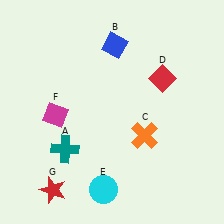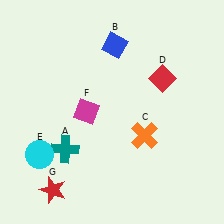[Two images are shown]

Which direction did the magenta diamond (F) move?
The magenta diamond (F) moved right.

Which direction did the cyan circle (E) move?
The cyan circle (E) moved left.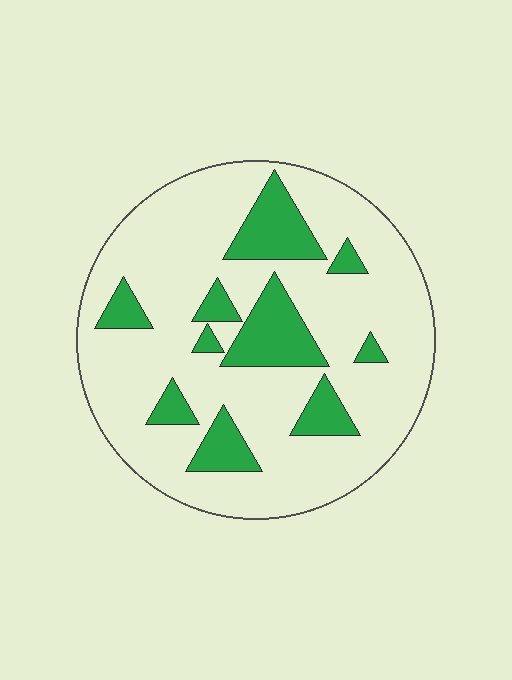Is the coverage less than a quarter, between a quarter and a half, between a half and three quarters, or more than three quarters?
Less than a quarter.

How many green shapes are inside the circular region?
10.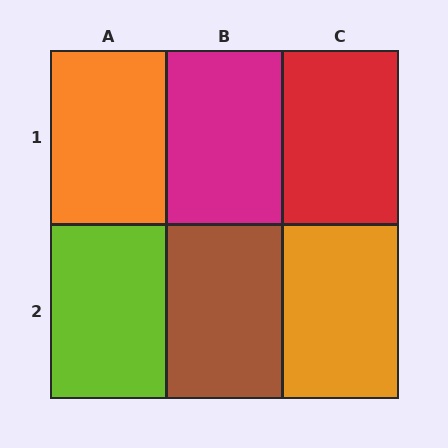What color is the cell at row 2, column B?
Brown.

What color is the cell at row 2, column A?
Lime.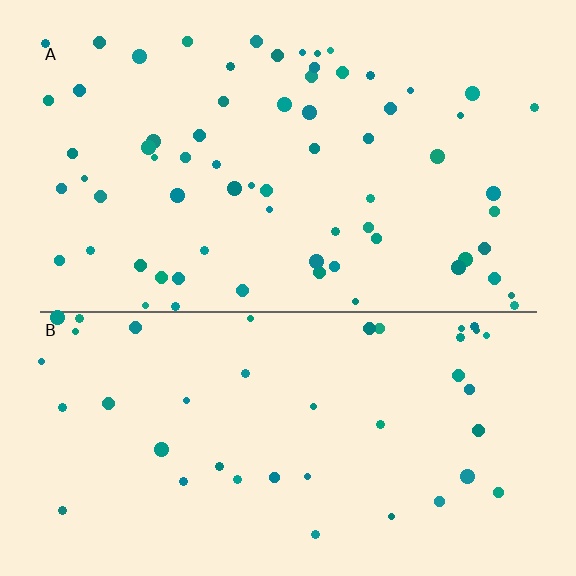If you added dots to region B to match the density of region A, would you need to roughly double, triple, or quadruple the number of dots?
Approximately double.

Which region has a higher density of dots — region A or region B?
A (the top).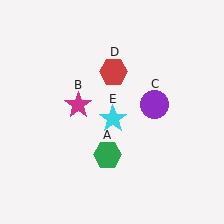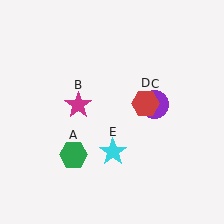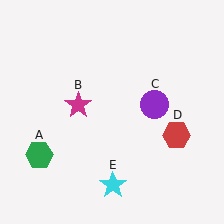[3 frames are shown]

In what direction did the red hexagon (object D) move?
The red hexagon (object D) moved down and to the right.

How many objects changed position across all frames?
3 objects changed position: green hexagon (object A), red hexagon (object D), cyan star (object E).